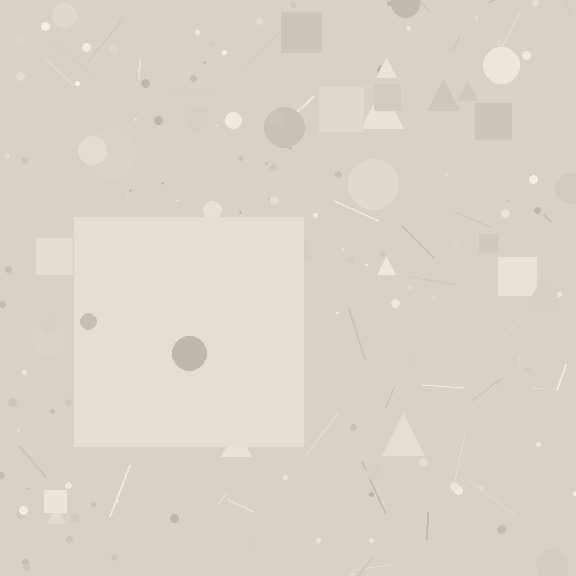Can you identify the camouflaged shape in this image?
The camouflaged shape is a square.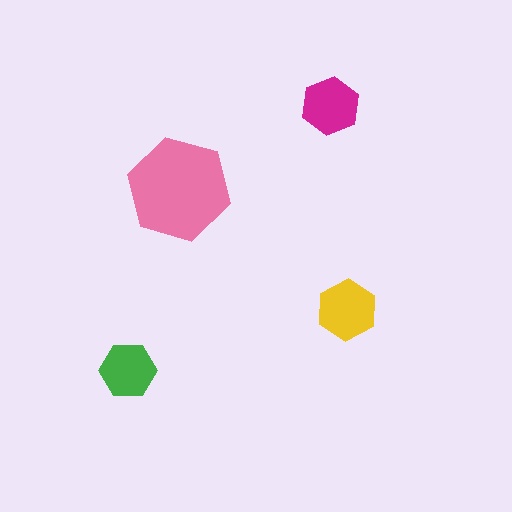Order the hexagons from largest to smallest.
the pink one, the yellow one, the magenta one, the green one.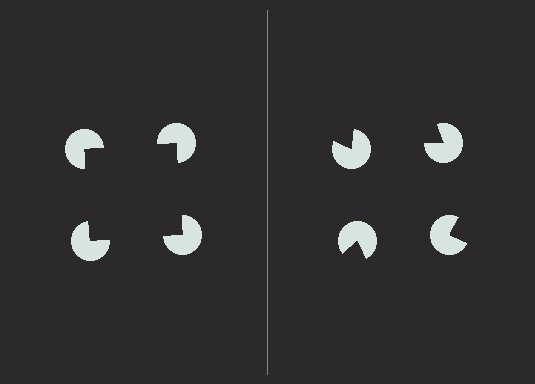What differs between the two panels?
The pac-man discs are positioned identically on both sides; only the wedge orientations differ. On the left they align to a square; on the right they are misaligned.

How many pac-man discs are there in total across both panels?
8 — 4 on each side.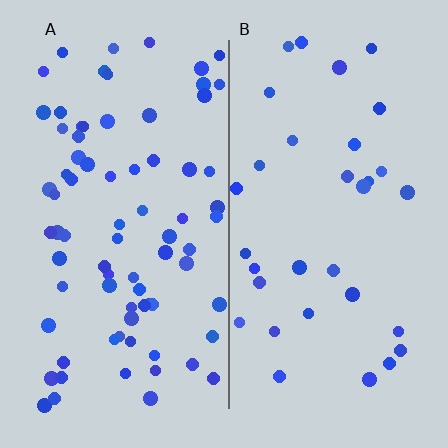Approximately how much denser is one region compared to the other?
Approximately 2.4× — region A over region B.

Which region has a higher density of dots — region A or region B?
A (the left).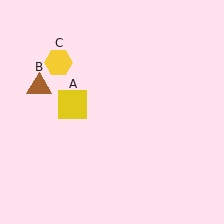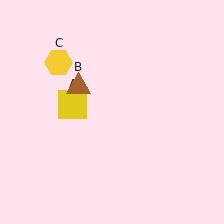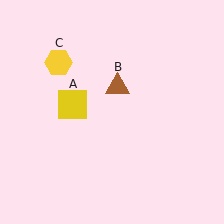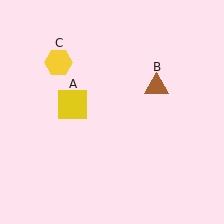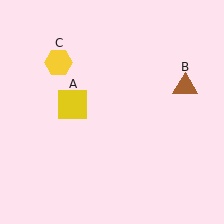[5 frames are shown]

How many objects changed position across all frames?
1 object changed position: brown triangle (object B).